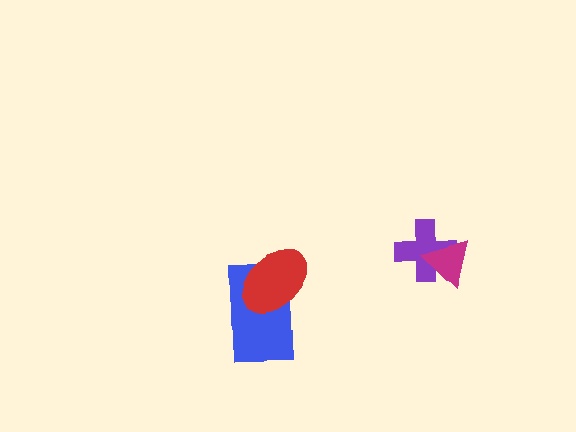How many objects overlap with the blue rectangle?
1 object overlaps with the blue rectangle.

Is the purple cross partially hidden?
Yes, it is partially covered by another shape.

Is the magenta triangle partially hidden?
No, no other shape covers it.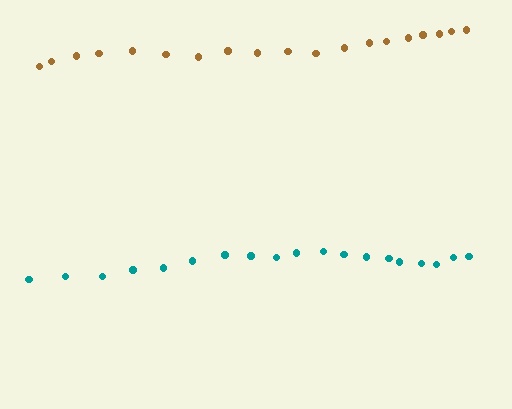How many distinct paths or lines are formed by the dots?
There are 2 distinct paths.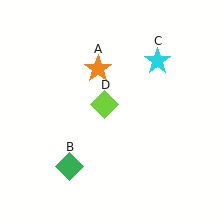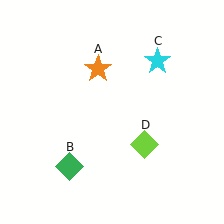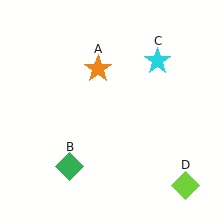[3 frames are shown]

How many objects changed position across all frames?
1 object changed position: lime diamond (object D).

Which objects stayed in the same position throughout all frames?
Orange star (object A) and green diamond (object B) and cyan star (object C) remained stationary.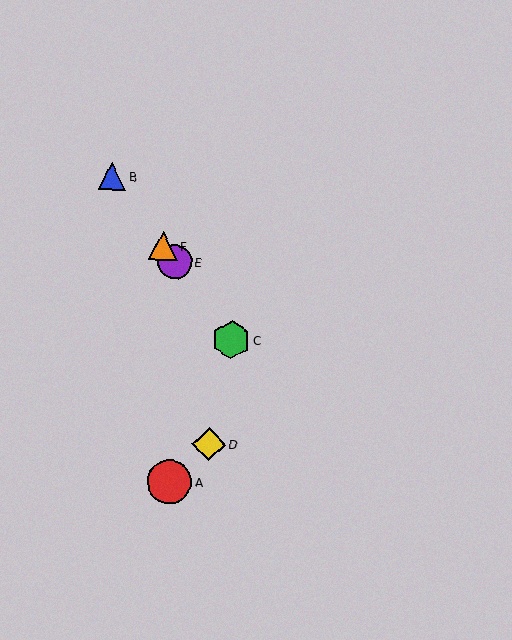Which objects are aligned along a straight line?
Objects B, C, E, F are aligned along a straight line.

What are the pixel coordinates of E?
Object E is at (175, 262).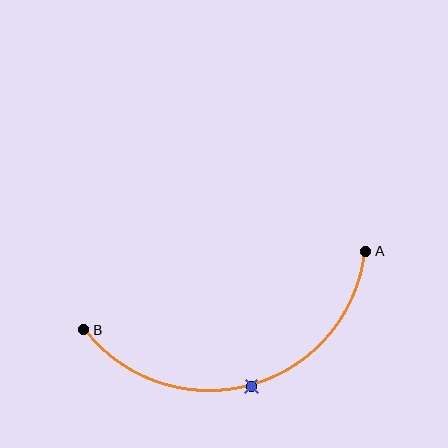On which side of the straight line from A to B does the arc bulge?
The arc bulges below the straight line connecting A and B.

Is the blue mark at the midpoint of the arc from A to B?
Yes. The blue mark lies on the arc at equal arc-length from both A and B — it is the arc midpoint.